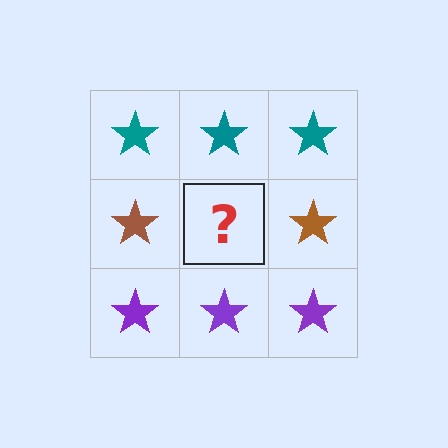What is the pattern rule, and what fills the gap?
The rule is that each row has a consistent color. The gap should be filled with a brown star.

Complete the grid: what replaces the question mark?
The question mark should be replaced with a brown star.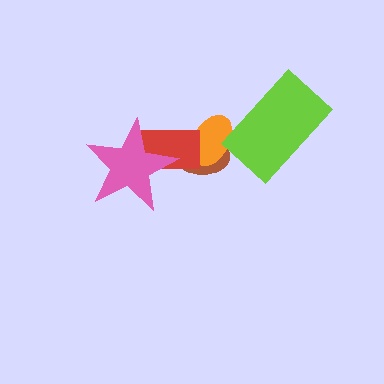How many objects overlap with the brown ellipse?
2 objects overlap with the brown ellipse.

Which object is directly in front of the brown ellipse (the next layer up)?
The orange ellipse is directly in front of the brown ellipse.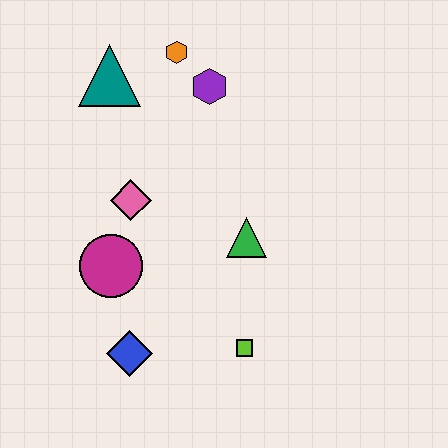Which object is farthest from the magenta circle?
The orange hexagon is farthest from the magenta circle.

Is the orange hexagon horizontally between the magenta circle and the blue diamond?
No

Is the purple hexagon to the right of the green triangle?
No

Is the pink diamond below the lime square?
No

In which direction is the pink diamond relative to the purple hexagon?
The pink diamond is below the purple hexagon.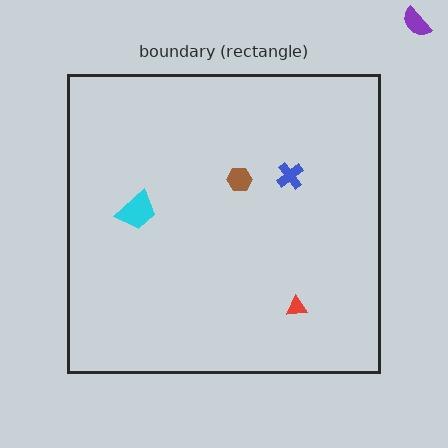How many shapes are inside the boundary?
4 inside, 1 outside.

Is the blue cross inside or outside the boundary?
Inside.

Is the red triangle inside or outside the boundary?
Inside.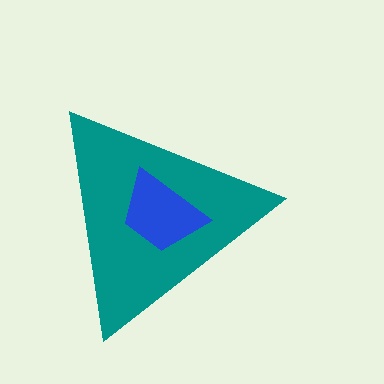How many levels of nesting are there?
2.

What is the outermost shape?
The teal triangle.